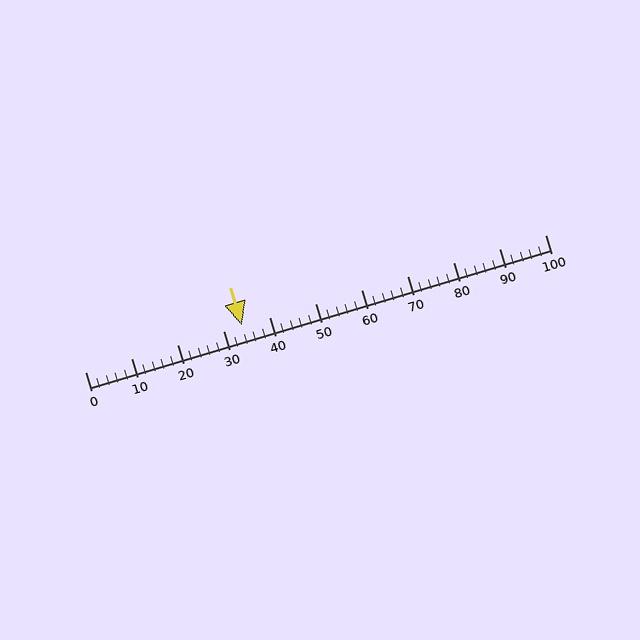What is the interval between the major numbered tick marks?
The major tick marks are spaced 10 units apart.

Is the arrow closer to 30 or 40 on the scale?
The arrow is closer to 30.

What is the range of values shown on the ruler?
The ruler shows values from 0 to 100.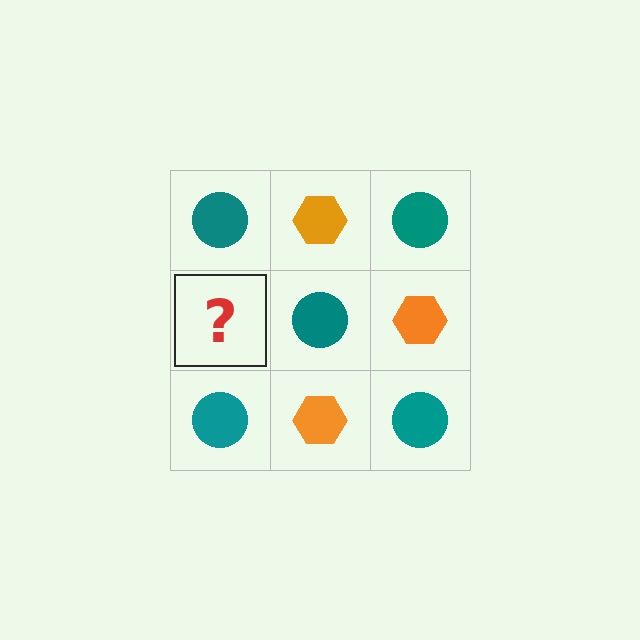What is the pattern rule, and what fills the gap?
The rule is that it alternates teal circle and orange hexagon in a checkerboard pattern. The gap should be filled with an orange hexagon.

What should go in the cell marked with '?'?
The missing cell should contain an orange hexagon.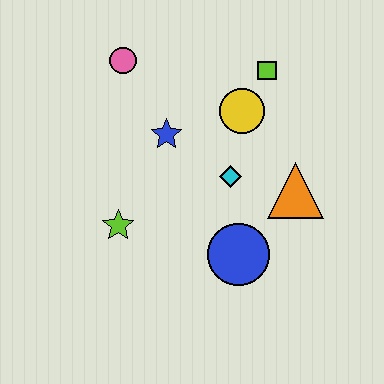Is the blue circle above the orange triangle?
No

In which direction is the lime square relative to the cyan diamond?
The lime square is above the cyan diamond.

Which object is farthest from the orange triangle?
The pink circle is farthest from the orange triangle.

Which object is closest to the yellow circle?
The lime square is closest to the yellow circle.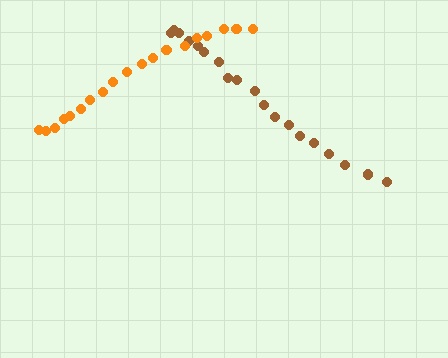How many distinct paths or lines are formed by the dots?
There are 2 distinct paths.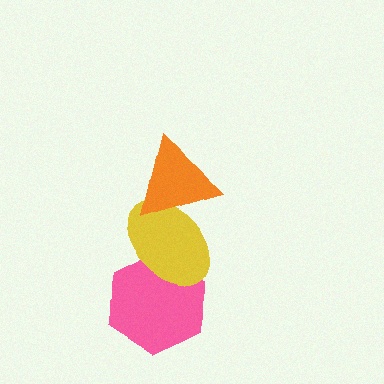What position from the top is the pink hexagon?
The pink hexagon is 3rd from the top.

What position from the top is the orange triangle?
The orange triangle is 1st from the top.